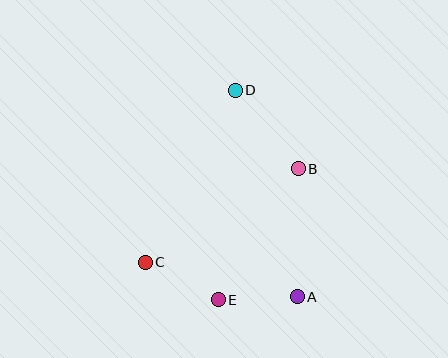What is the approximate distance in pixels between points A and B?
The distance between A and B is approximately 128 pixels.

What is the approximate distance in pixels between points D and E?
The distance between D and E is approximately 210 pixels.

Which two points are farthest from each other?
Points A and D are farthest from each other.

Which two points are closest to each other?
Points A and E are closest to each other.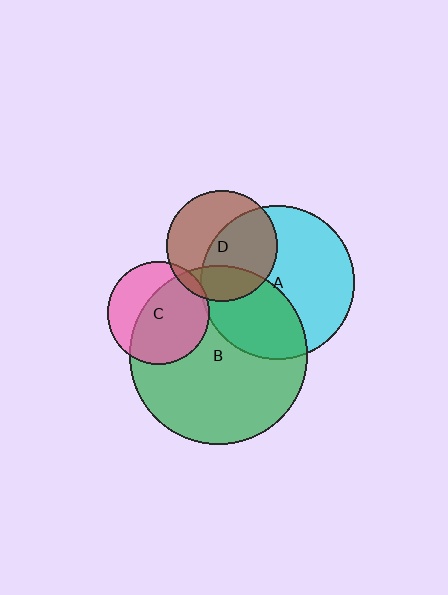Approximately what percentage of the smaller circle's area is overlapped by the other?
Approximately 35%.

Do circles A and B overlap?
Yes.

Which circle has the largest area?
Circle B (green).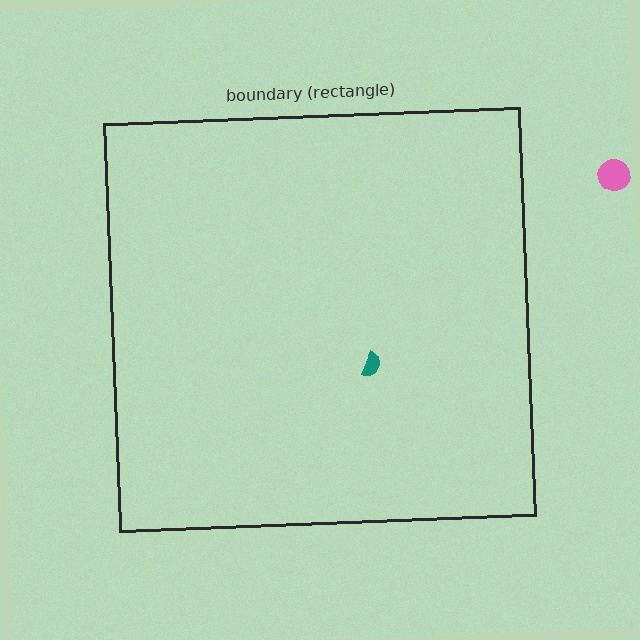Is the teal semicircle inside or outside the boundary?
Inside.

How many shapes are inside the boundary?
1 inside, 1 outside.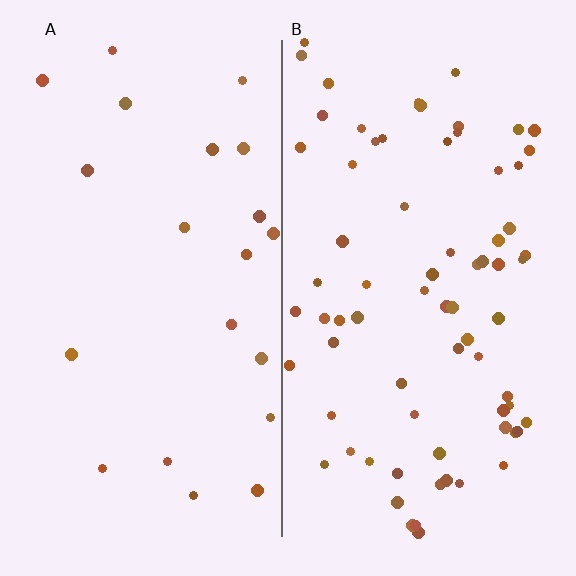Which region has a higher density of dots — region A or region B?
B (the right).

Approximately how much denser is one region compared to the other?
Approximately 3.4× — region B over region A.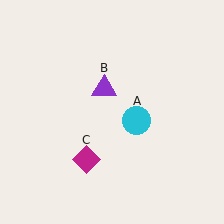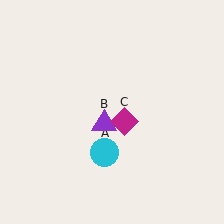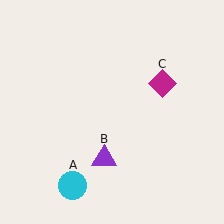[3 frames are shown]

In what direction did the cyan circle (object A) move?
The cyan circle (object A) moved down and to the left.